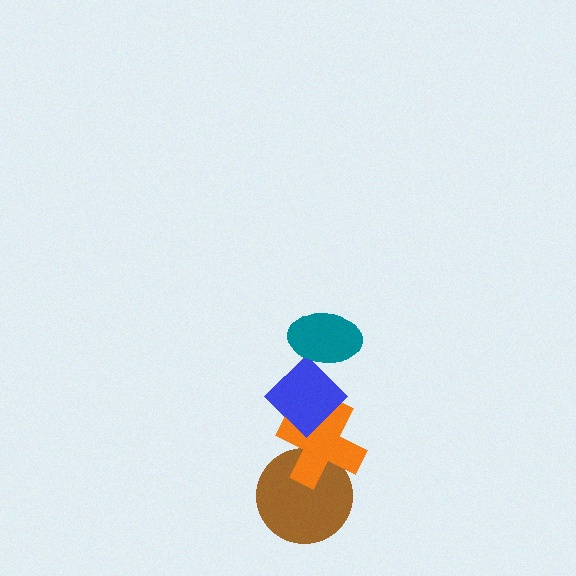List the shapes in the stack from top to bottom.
From top to bottom: the teal ellipse, the blue diamond, the orange cross, the brown circle.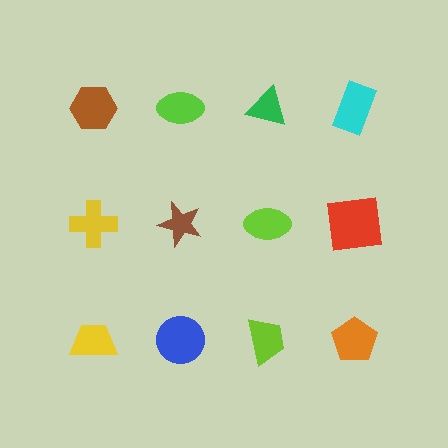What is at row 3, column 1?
A yellow trapezoid.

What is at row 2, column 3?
A lime ellipse.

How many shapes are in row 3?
4 shapes.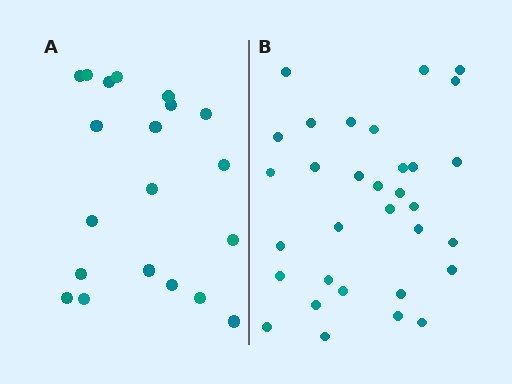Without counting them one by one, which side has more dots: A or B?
Region B (the right region) has more dots.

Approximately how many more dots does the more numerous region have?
Region B has roughly 12 or so more dots than region A.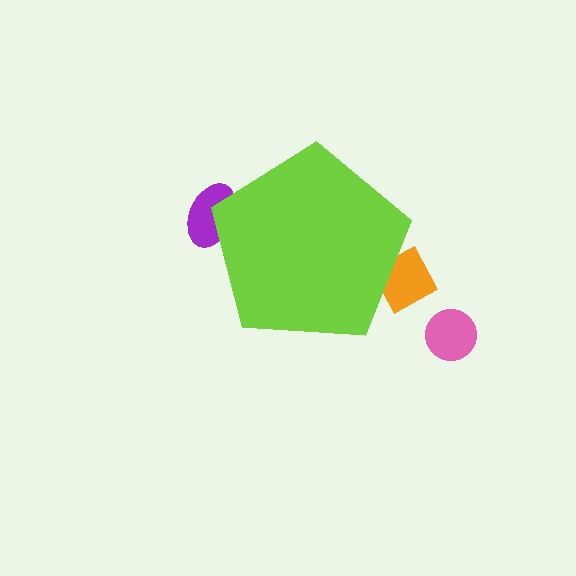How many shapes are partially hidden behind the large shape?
2 shapes are partially hidden.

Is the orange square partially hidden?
Yes, the orange square is partially hidden behind the lime pentagon.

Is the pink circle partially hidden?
No, the pink circle is fully visible.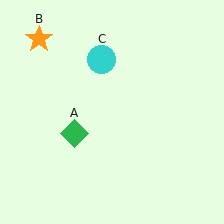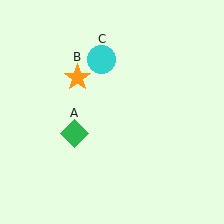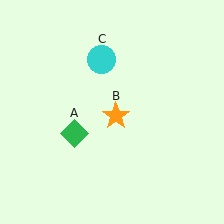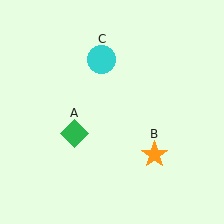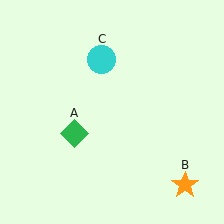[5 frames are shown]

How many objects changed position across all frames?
1 object changed position: orange star (object B).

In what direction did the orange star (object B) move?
The orange star (object B) moved down and to the right.